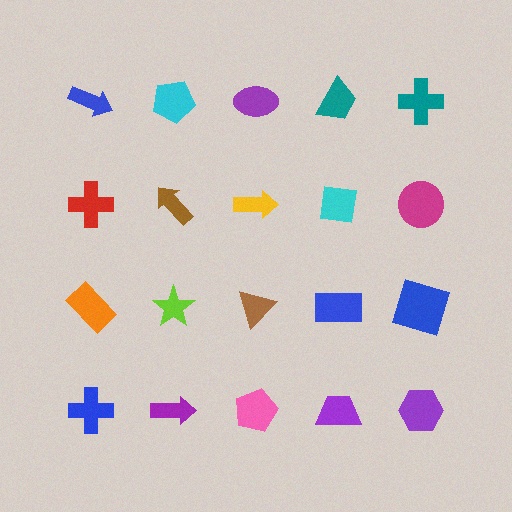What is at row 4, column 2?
A purple arrow.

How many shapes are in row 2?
5 shapes.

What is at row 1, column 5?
A teal cross.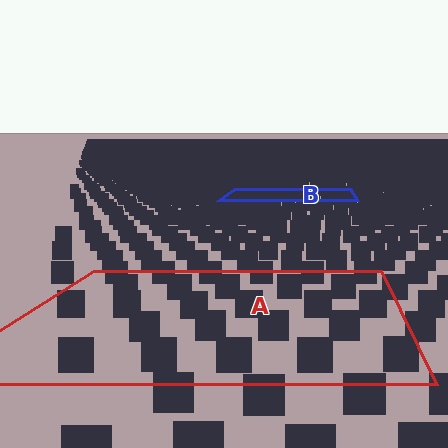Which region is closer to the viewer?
Region A is closer. The texture elements there are larger and more spread out.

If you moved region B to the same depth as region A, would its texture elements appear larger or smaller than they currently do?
They would appear larger. At a closer depth, the same texture elements are projected at a bigger on-screen size.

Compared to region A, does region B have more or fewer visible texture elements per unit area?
Region B has more texture elements per unit area — they are packed more densely because it is farther away.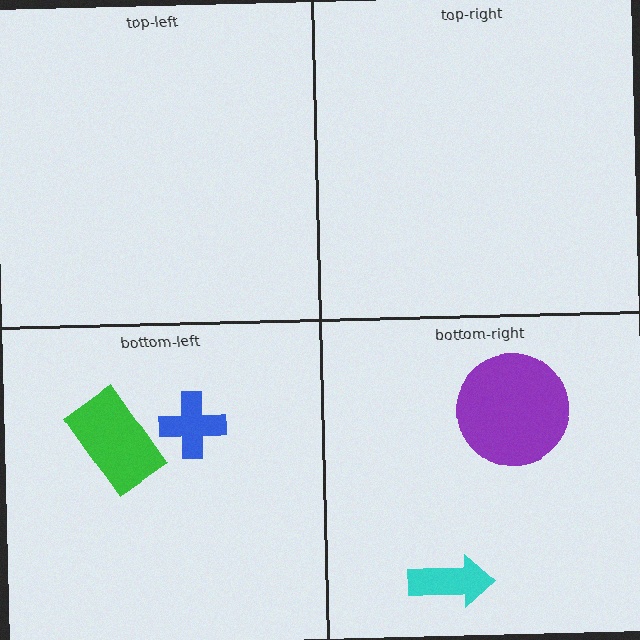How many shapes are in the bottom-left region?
2.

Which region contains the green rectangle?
The bottom-left region.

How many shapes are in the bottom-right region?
2.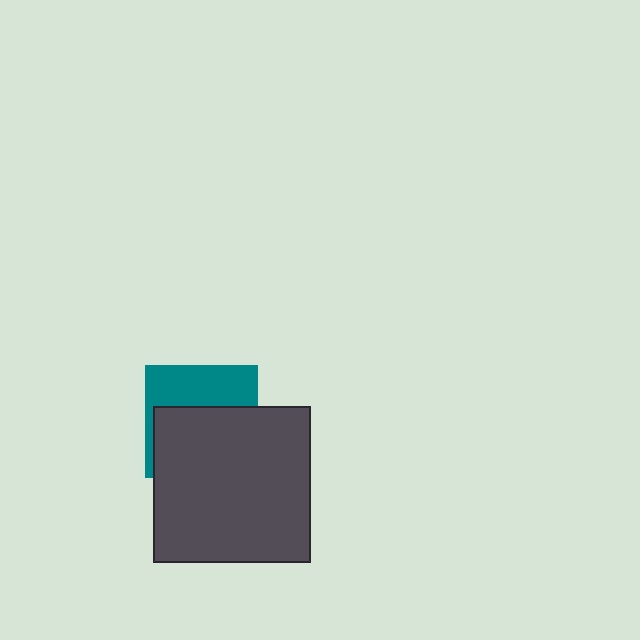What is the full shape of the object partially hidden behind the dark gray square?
The partially hidden object is a teal square.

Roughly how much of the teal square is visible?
A small part of it is visible (roughly 40%).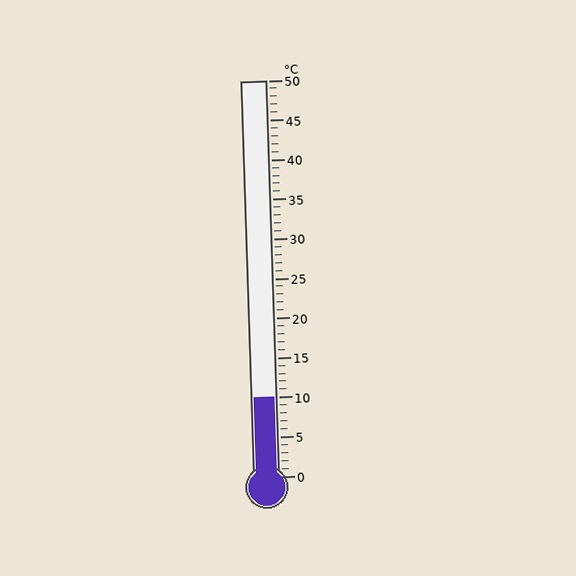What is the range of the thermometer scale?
The thermometer scale ranges from 0°C to 50°C.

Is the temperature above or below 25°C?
The temperature is below 25°C.